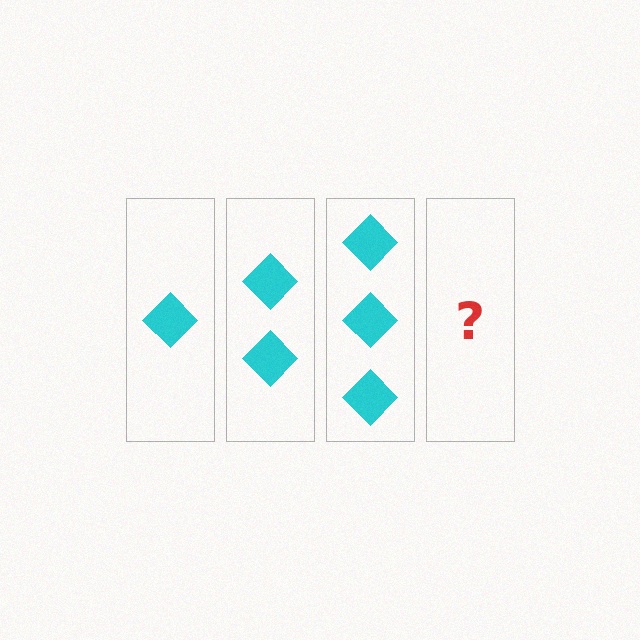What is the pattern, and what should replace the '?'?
The pattern is that each step adds one more diamond. The '?' should be 4 diamonds.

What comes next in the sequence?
The next element should be 4 diamonds.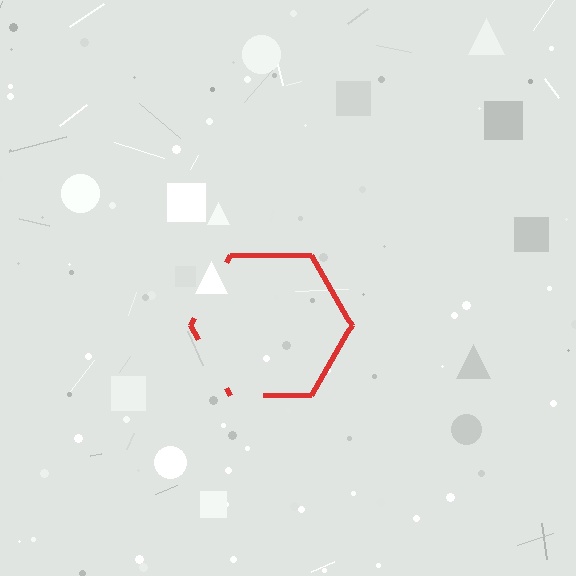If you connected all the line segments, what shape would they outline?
They would outline a hexagon.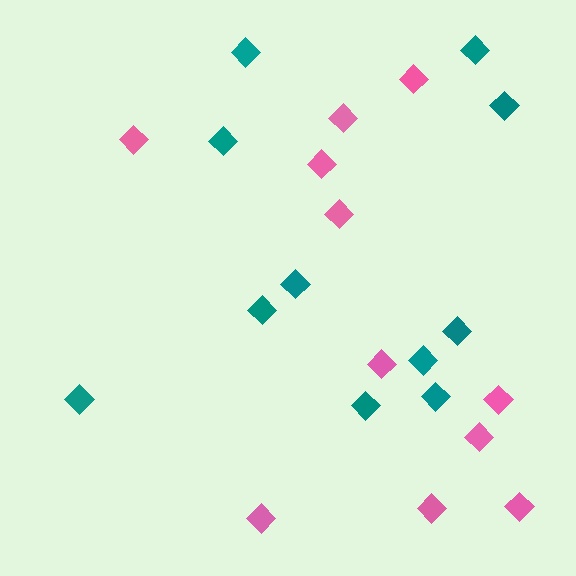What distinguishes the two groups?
There are 2 groups: one group of pink diamonds (11) and one group of teal diamonds (11).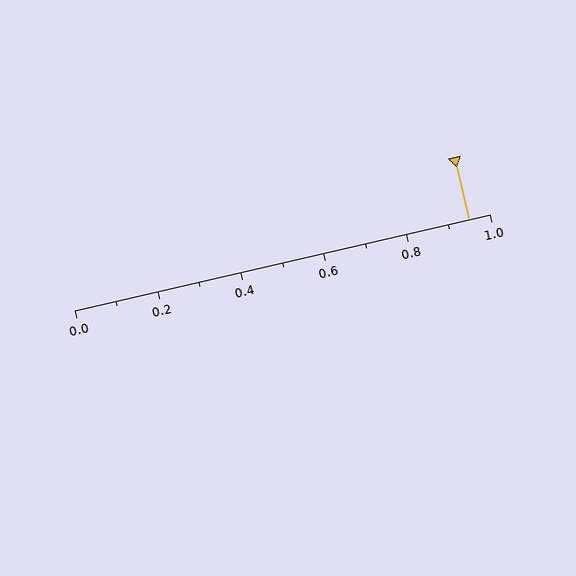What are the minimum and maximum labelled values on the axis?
The axis runs from 0.0 to 1.0.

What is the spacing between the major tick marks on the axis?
The major ticks are spaced 0.2 apart.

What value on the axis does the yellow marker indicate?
The marker indicates approximately 0.95.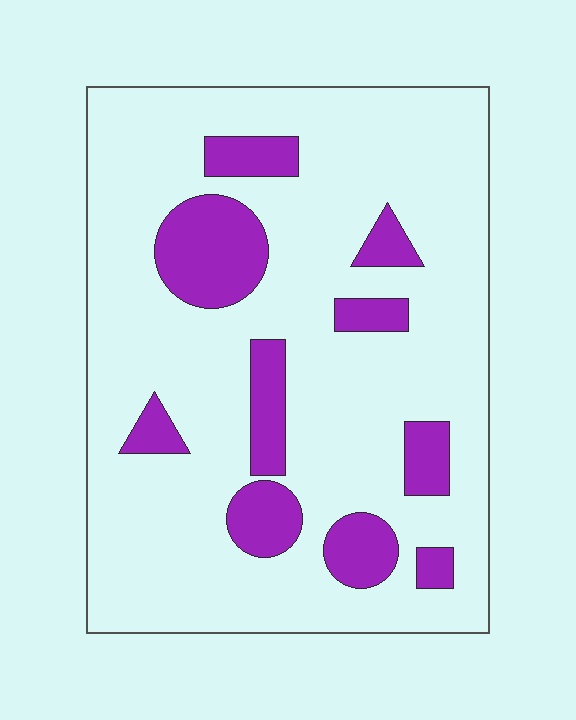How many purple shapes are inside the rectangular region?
10.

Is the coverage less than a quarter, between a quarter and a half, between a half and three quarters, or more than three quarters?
Less than a quarter.